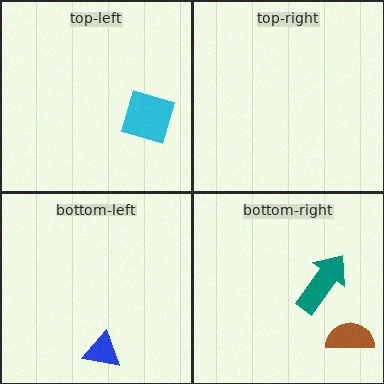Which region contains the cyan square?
The top-left region.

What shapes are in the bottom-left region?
The blue triangle.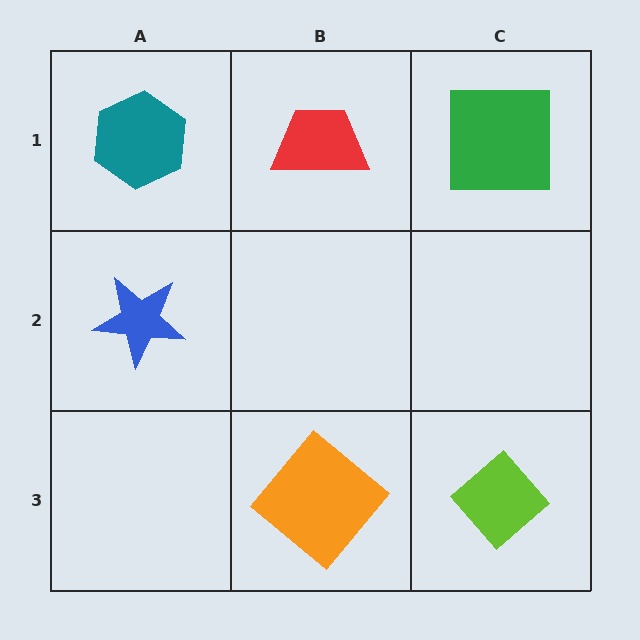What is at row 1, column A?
A teal hexagon.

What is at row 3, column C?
A lime diamond.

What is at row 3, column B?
An orange diamond.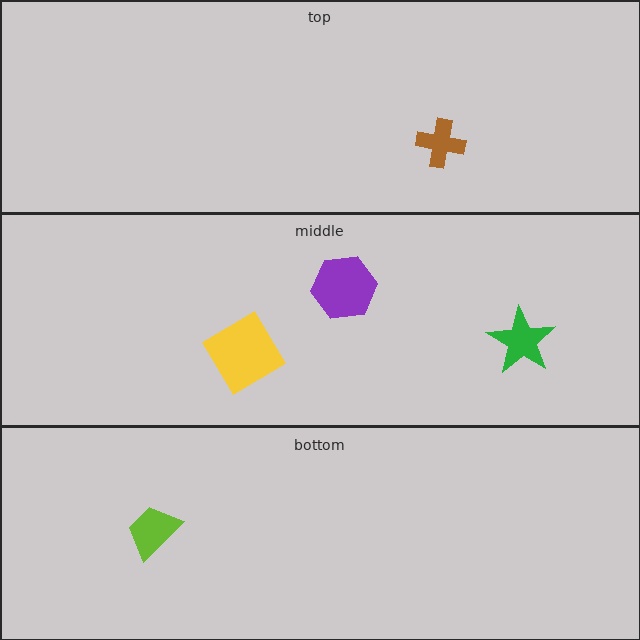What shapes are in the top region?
The brown cross.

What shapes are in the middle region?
The green star, the yellow diamond, the purple hexagon.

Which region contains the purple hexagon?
The middle region.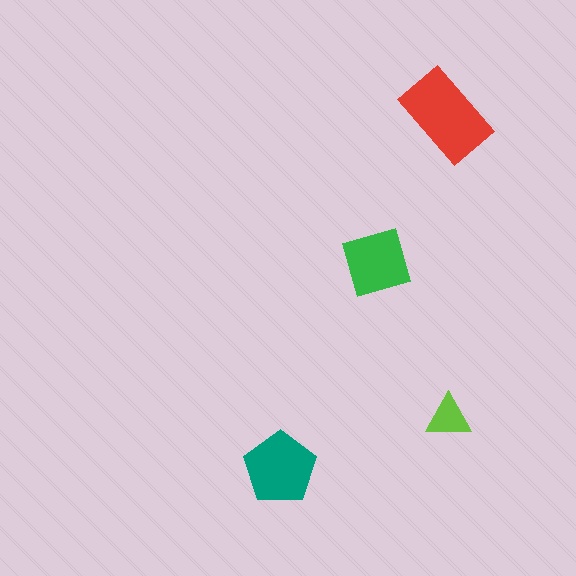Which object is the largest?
The red rectangle.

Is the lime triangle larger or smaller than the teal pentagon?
Smaller.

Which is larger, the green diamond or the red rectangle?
The red rectangle.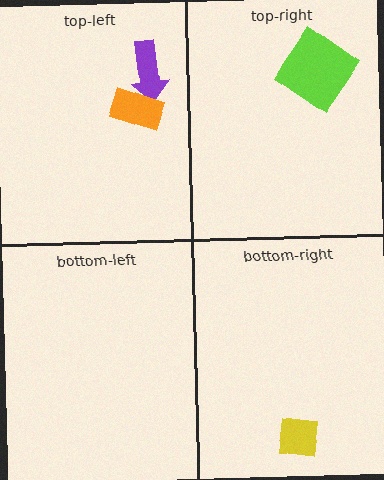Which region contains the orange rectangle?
The top-left region.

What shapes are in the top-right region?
The lime diamond.